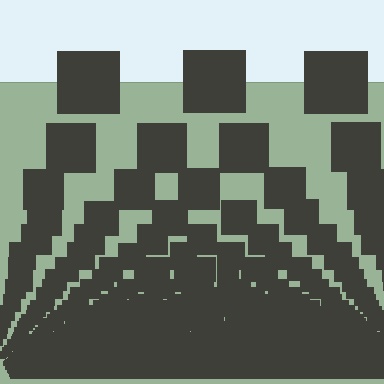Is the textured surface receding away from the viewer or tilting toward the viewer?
The surface appears to tilt toward the viewer. Texture elements get larger and sparser toward the top.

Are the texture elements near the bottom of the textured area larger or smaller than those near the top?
Smaller. The gradient is inverted — elements near the bottom are smaller and denser.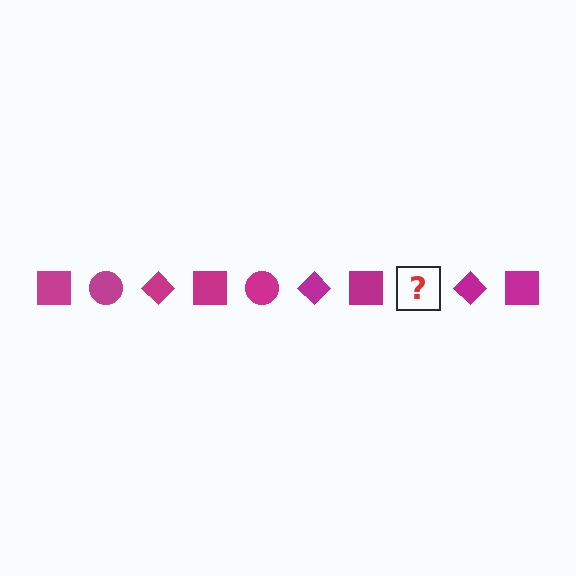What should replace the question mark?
The question mark should be replaced with a magenta circle.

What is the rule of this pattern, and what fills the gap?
The rule is that the pattern cycles through square, circle, diamond shapes in magenta. The gap should be filled with a magenta circle.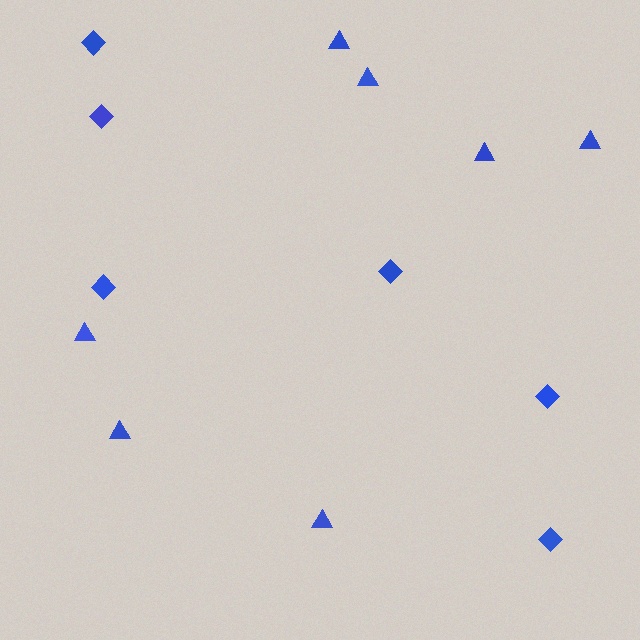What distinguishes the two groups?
There are 2 groups: one group of triangles (7) and one group of diamonds (6).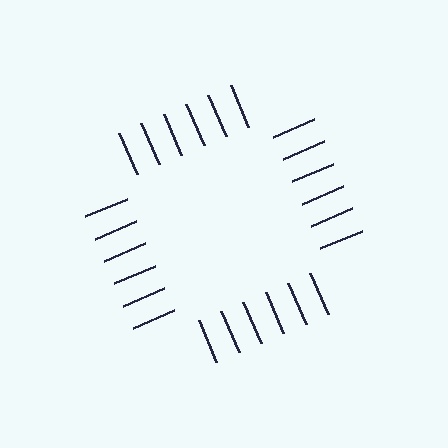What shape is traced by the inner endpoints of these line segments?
An illusory square — the line segments terminate on its edges but no continuous stroke is drawn.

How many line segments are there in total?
24 — 6 along each of the 4 edges.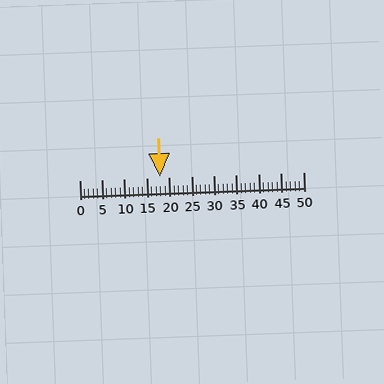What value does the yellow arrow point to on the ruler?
The yellow arrow points to approximately 18.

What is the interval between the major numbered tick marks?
The major tick marks are spaced 5 units apart.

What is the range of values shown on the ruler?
The ruler shows values from 0 to 50.